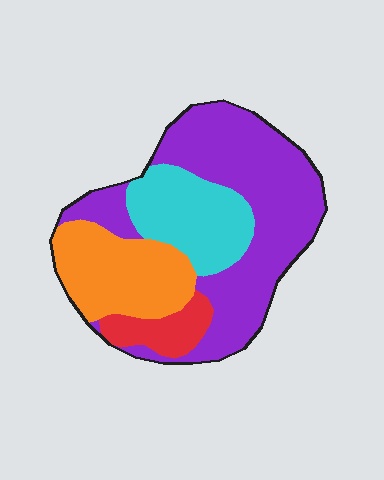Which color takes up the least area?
Red, at roughly 10%.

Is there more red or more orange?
Orange.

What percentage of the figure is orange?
Orange takes up about one fifth (1/5) of the figure.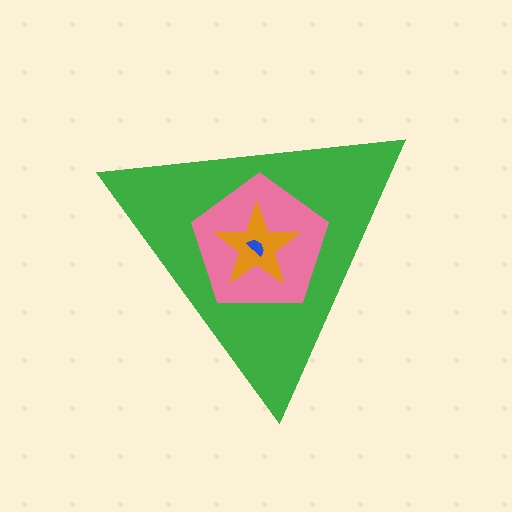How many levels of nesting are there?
4.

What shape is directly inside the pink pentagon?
The orange star.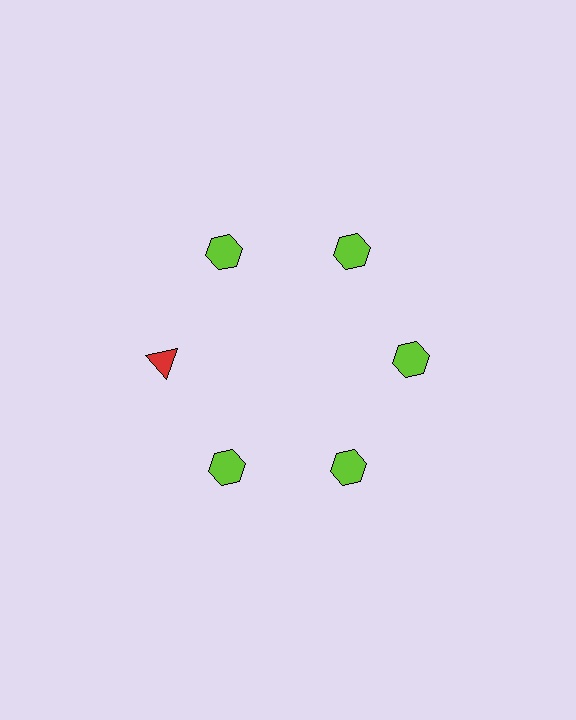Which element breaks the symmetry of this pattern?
The red triangle at roughly the 9 o'clock position breaks the symmetry. All other shapes are lime hexagons.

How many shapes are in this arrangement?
There are 6 shapes arranged in a ring pattern.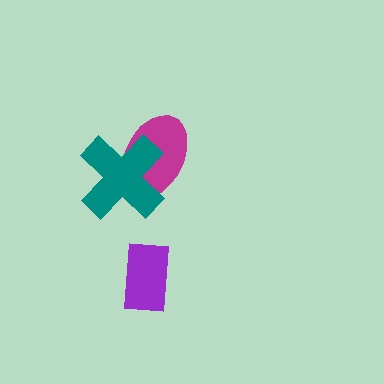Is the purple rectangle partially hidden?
No, no other shape covers it.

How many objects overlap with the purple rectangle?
0 objects overlap with the purple rectangle.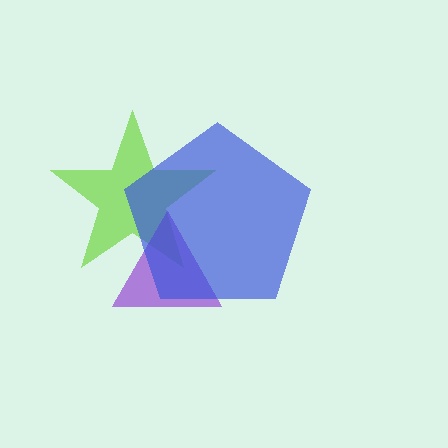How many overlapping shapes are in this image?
There are 3 overlapping shapes in the image.